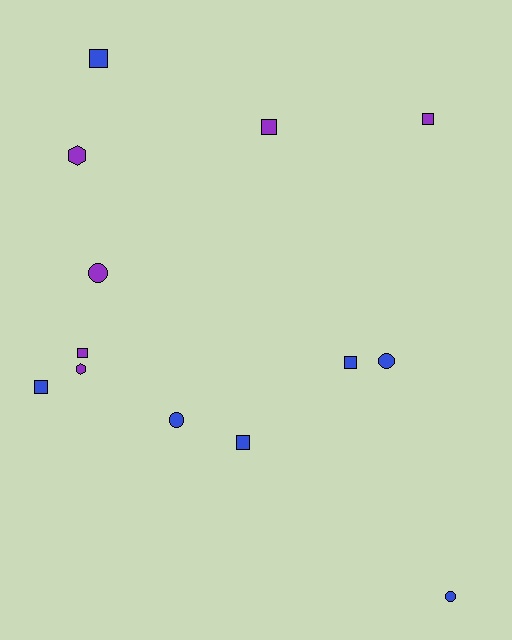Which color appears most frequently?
Blue, with 7 objects.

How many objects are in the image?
There are 13 objects.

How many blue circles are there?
There are 3 blue circles.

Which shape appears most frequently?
Square, with 7 objects.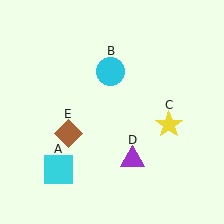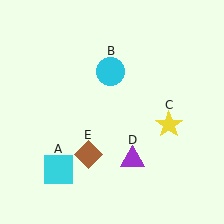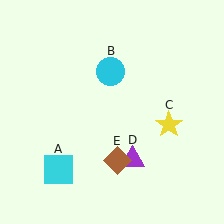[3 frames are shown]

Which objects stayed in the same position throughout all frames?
Cyan square (object A) and cyan circle (object B) and yellow star (object C) and purple triangle (object D) remained stationary.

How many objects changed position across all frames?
1 object changed position: brown diamond (object E).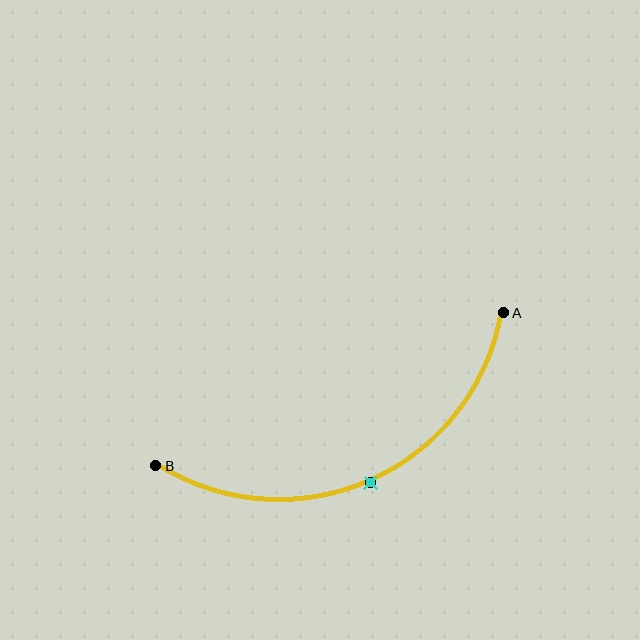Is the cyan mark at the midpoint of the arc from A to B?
Yes. The cyan mark lies on the arc at equal arc-length from both A and B — it is the arc midpoint.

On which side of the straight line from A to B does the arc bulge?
The arc bulges below the straight line connecting A and B.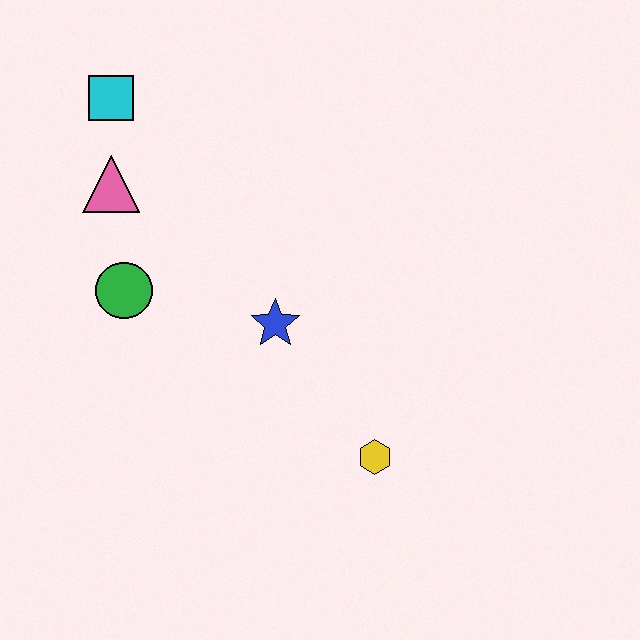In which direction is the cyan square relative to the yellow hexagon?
The cyan square is above the yellow hexagon.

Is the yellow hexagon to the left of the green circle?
No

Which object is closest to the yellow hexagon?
The blue star is closest to the yellow hexagon.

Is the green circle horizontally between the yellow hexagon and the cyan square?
Yes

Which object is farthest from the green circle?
The yellow hexagon is farthest from the green circle.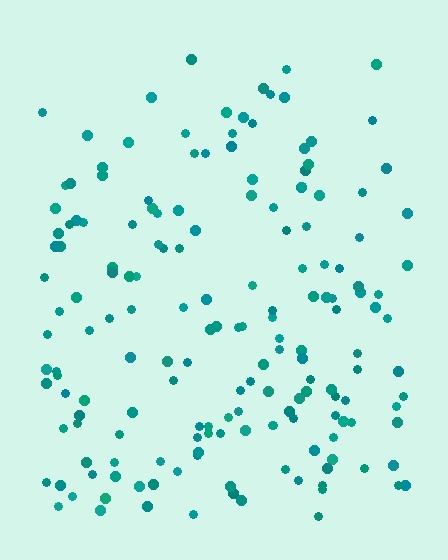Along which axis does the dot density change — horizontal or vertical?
Vertical.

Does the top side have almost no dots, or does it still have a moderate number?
Still a moderate number, just noticeably fewer than the bottom.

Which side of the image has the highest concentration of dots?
The bottom.